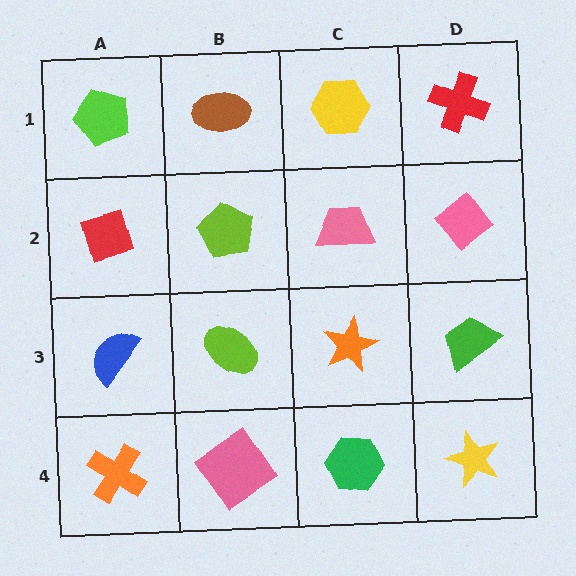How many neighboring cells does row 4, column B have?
3.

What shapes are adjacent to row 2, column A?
A lime pentagon (row 1, column A), a blue semicircle (row 3, column A), a lime pentagon (row 2, column B).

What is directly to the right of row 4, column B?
A green hexagon.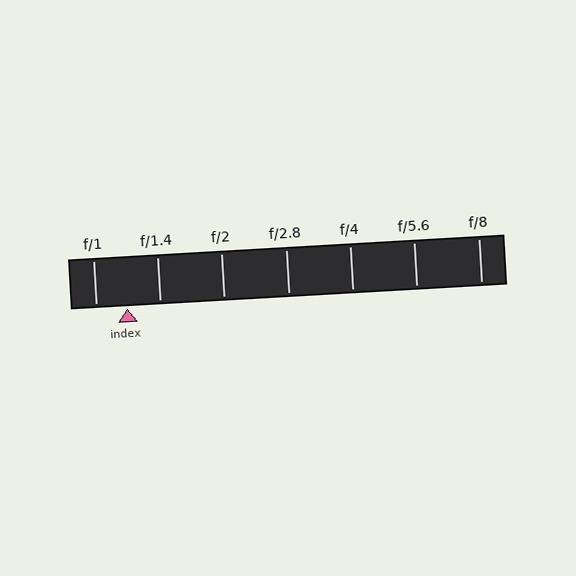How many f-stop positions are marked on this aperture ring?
There are 7 f-stop positions marked.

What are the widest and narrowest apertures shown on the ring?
The widest aperture shown is f/1 and the narrowest is f/8.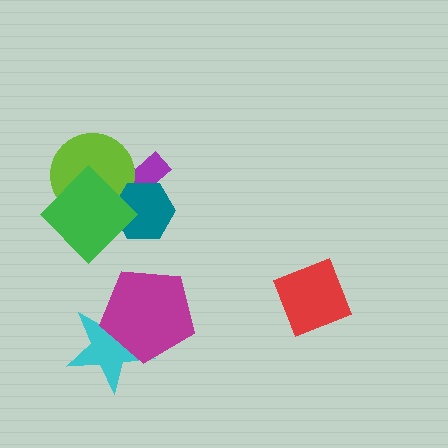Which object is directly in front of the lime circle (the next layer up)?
The teal hexagon is directly in front of the lime circle.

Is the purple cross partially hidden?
Yes, it is partially covered by another shape.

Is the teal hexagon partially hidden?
Yes, it is partially covered by another shape.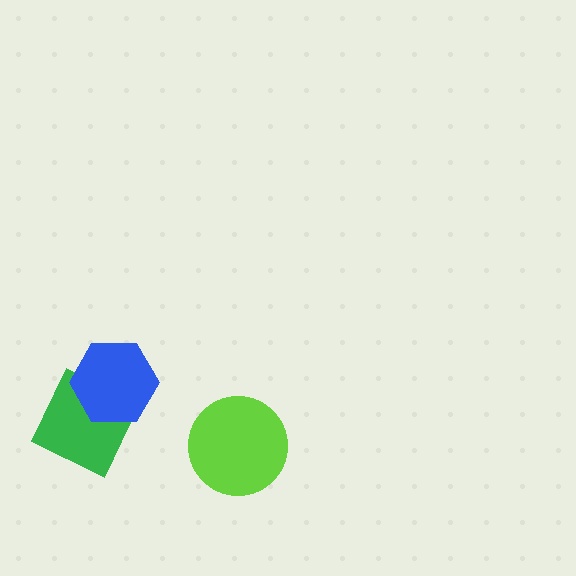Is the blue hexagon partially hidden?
No, no other shape covers it.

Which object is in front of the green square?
The blue hexagon is in front of the green square.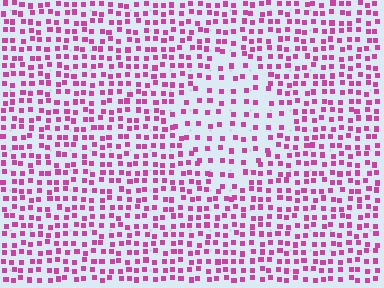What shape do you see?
I see a diamond.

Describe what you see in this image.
The image contains small magenta elements arranged at two different densities. A diamond-shaped region is visible where the elements are less densely packed than the surrounding area.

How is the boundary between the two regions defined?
The boundary is defined by a change in element density (approximately 1.8x ratio). All elements are the same color, size, and shape.